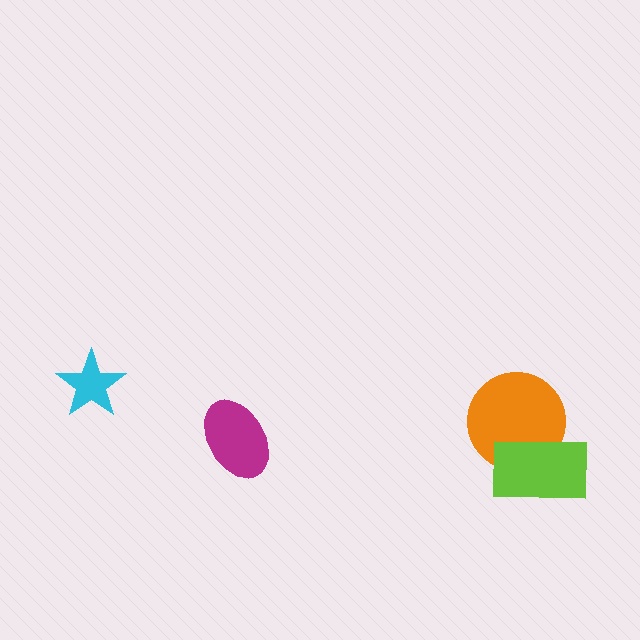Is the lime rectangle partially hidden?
No, no other shape covers it.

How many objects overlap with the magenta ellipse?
0 objects overlap with the magenta ellipse.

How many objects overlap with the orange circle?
1 object overlaps with the orange circle.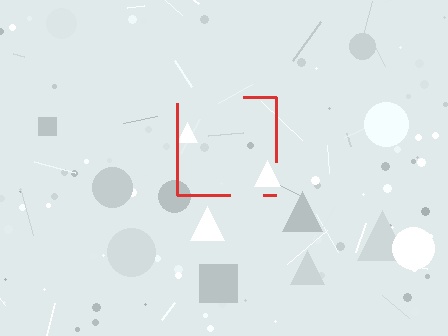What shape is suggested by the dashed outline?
The dashed outline suggests a square.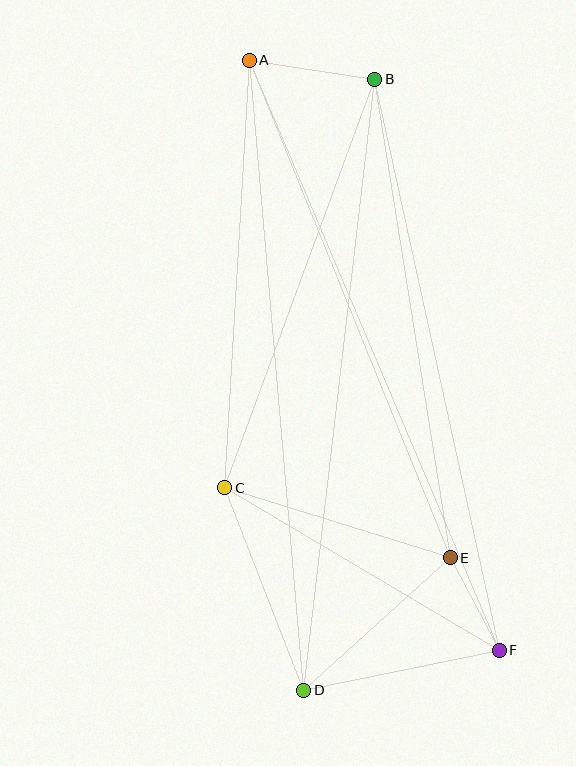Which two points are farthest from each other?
Points A and F are farthest from each other.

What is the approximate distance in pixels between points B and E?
The distance between B and E is approximately 484 pixels.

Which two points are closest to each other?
Points E and F are closest to each other.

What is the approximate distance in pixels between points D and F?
The distance between D and F is approximately 200 pixels.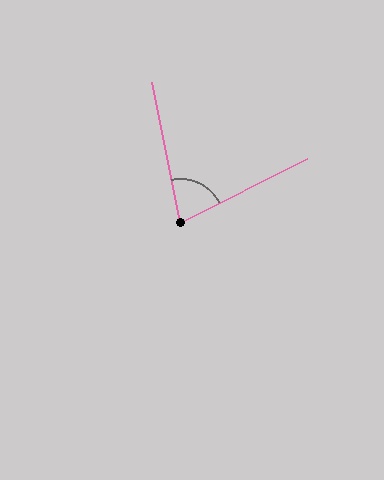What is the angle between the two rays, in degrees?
Approximately 75 degrees.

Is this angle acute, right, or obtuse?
It is acute.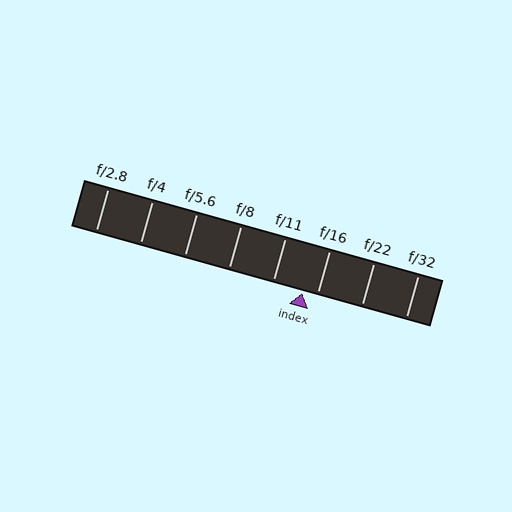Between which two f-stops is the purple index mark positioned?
The index mark is between f/11 and f/16.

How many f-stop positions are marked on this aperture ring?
There are 8 f-stop positions marked.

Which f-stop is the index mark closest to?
The index mark is closest to f/16.